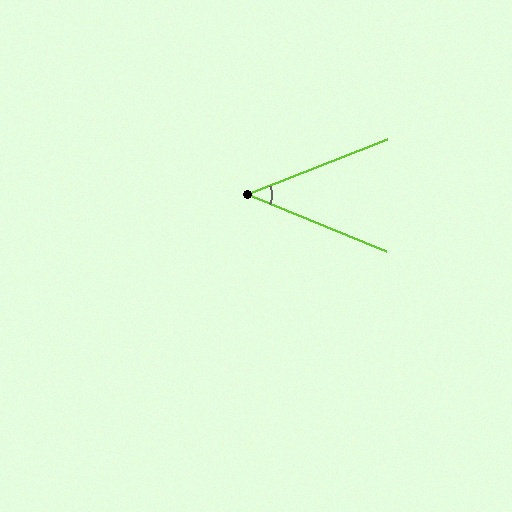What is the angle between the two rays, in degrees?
Approximately 44 degrees.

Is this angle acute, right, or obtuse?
It is acute.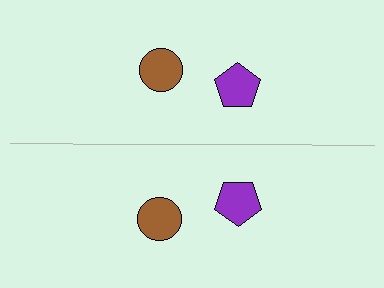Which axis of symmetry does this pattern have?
The pattern has a horizontal axis of symmetry running through the center of the image.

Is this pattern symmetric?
Yes, this pattern has bilateral (reflection) symmetry.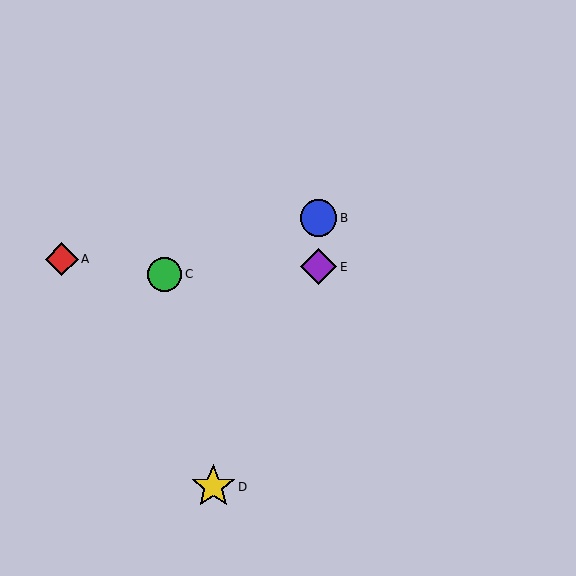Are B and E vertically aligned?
Yes, both are at x≈319.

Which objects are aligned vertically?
Objects B, E are aligned vertically.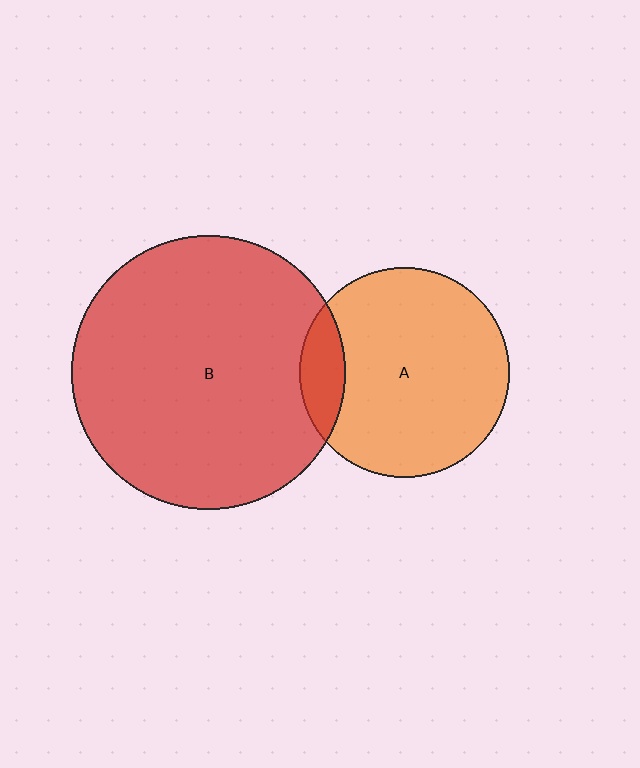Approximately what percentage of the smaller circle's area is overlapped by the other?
Approximately 15%.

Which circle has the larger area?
Circle B (red).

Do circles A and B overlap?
Yes.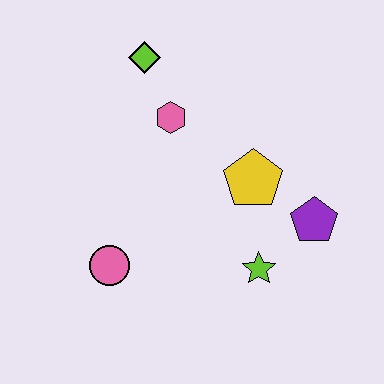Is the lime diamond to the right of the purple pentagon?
No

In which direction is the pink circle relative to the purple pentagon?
The pink circle is to the left of the purple pentagon.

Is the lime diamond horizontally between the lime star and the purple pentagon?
No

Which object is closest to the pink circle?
The lime star is closest to the pink circle.